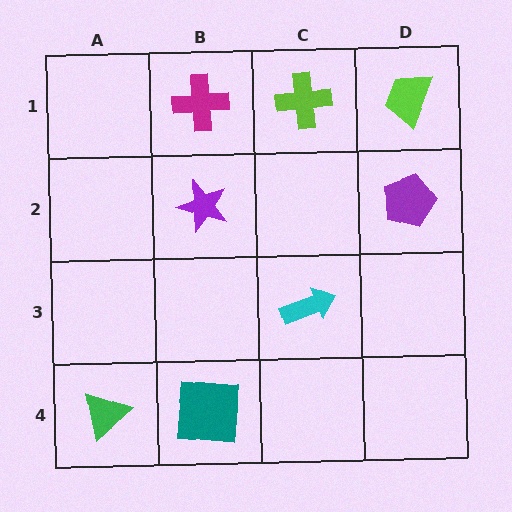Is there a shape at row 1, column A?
No, that cell is empty.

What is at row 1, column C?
A lime cross.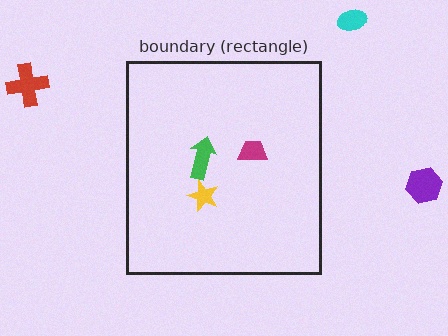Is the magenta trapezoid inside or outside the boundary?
Inside.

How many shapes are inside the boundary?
3 inside, 3 outside.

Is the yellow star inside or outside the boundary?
Inside.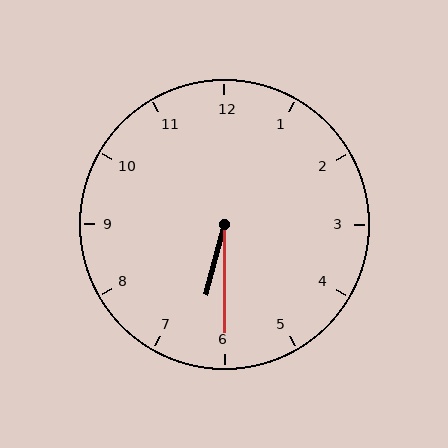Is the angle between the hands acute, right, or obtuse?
It is acute.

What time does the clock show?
6:30.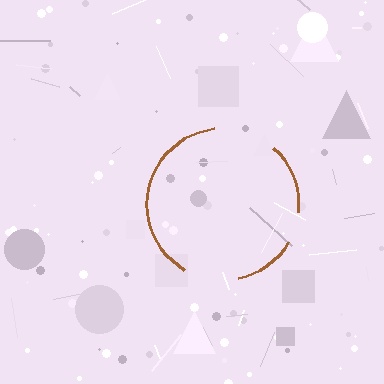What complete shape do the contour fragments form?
The contour fragments form a circle.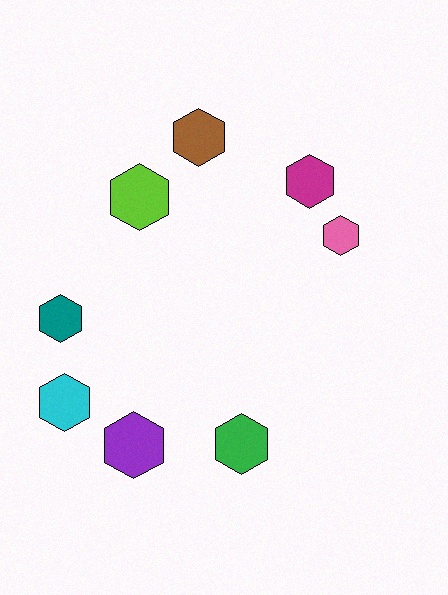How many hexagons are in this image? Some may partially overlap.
There are 8 hexagons.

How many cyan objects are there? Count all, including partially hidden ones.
There is 1 cyan object.